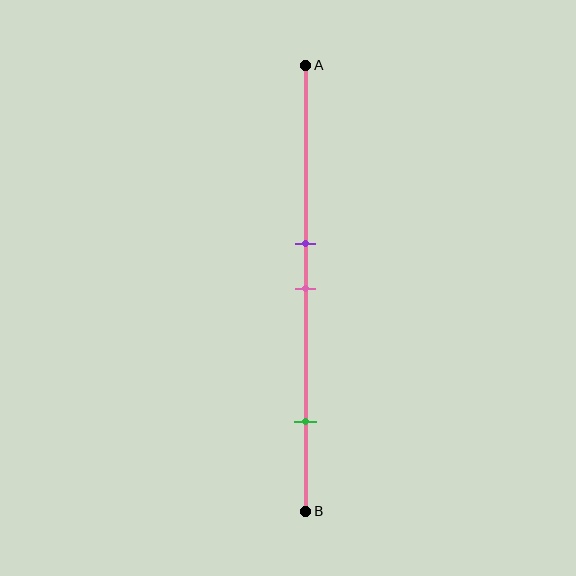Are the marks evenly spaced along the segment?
No, the marks are not evenly spaced.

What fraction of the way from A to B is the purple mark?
The purple mark is approximately 40% (0.4) of the way from A to B.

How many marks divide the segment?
There are 3 marks dividing the segment.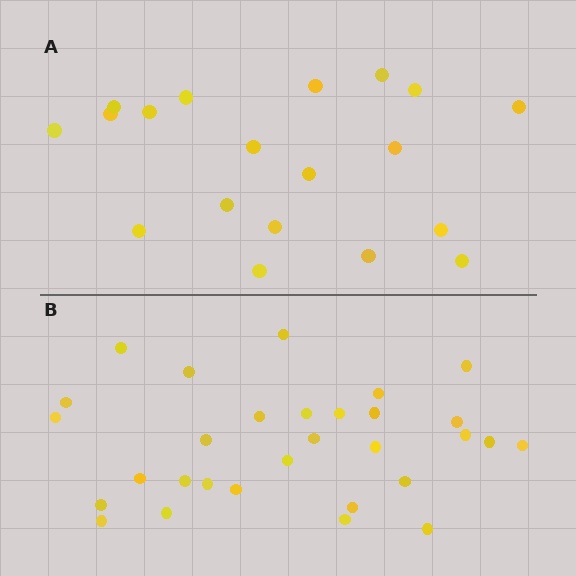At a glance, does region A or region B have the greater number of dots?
Region B (the bottom region) has more dots.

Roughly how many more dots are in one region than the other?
Region B has roughly 12 or so more dots than region A.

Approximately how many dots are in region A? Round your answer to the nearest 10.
About 20 dots. (The exact count is 19, which rounds to 20.)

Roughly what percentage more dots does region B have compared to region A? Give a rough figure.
About 60% more.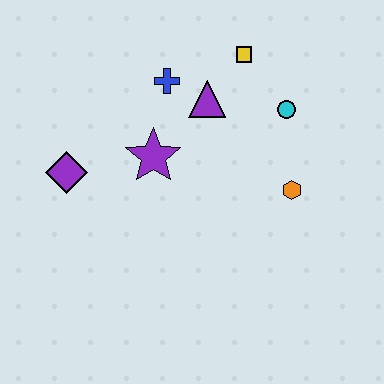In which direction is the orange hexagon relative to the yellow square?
The orange hexagon is below the yellow square.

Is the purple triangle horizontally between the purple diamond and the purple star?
No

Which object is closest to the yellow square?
The purple triangle is closest to the yellow square.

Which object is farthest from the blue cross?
The orange hexagon is farthest from the blue cross.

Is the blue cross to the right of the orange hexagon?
No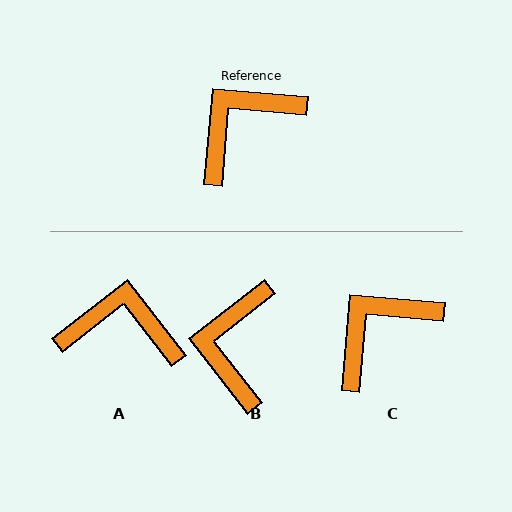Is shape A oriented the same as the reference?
No, it is off by about 47 degrees.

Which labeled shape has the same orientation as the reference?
C.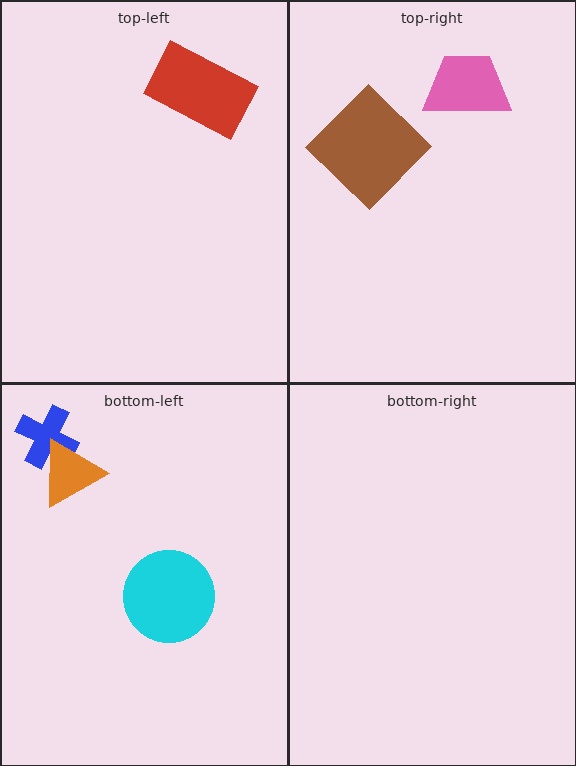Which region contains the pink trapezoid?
The top-right region.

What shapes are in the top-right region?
The brown diamond, the pink trapezoid.